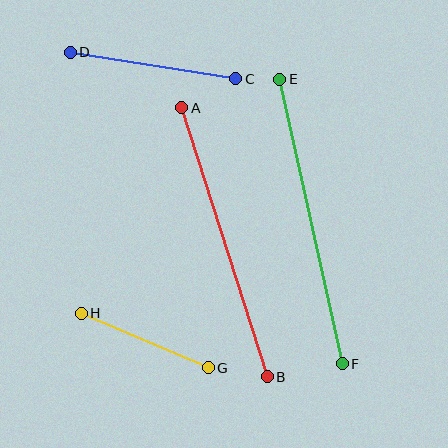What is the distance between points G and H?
The distance is approximately 138 pixels.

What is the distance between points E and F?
The distance is approximately 291 pixels.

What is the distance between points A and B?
The distance is approximately 282 pixels.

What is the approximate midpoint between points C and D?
The midpoint is at approximately (153, 66) pixels.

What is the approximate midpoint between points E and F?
The midpoint is at approximately (311, 221) pixels.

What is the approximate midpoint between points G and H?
The midpoint is at approximately (145, 341) pixels.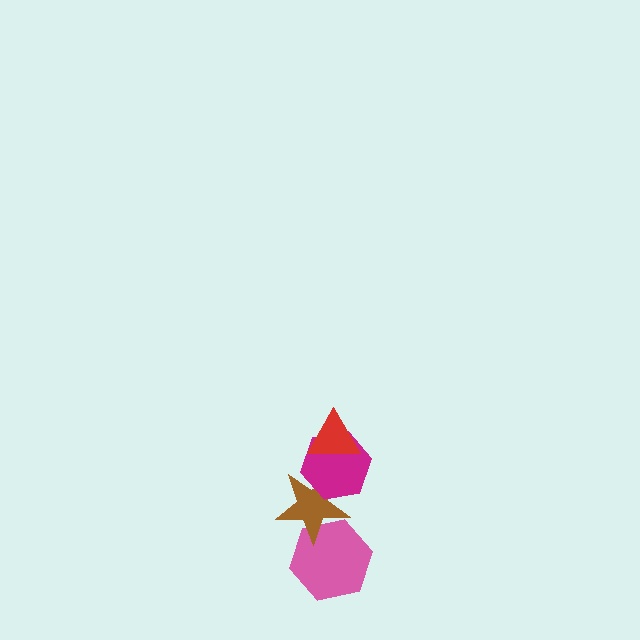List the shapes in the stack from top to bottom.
From top to bottom: the red triangle, the magenta hexagon, the brown star, the pink hexagon.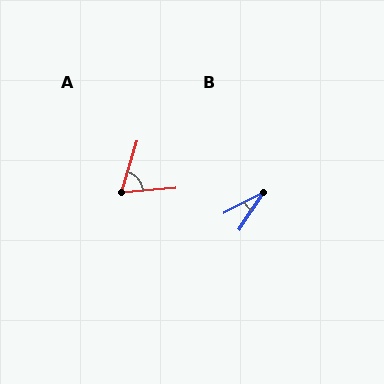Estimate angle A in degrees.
Approximately 68 degrees.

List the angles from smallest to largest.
B (29°), A (68°).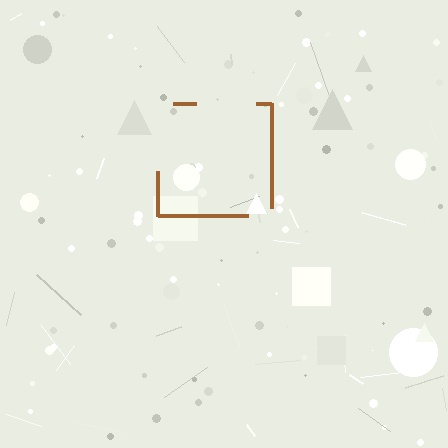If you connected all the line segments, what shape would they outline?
They would outline a square.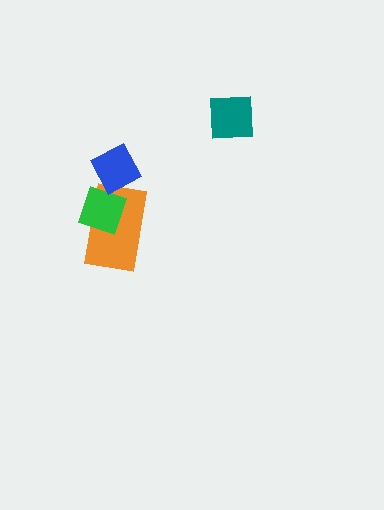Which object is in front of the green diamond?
The blue diamond is in front of the green diamond.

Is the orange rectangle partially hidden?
Yes, it is partially covered by another shape.